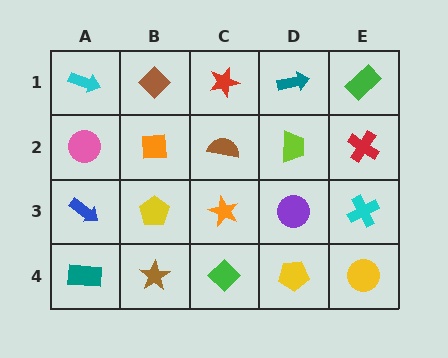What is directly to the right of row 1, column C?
A teal arrow.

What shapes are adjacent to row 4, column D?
A purple circle (row 3, column D), a green diamond (row 4, column C), a yellow circle (row 4, column E).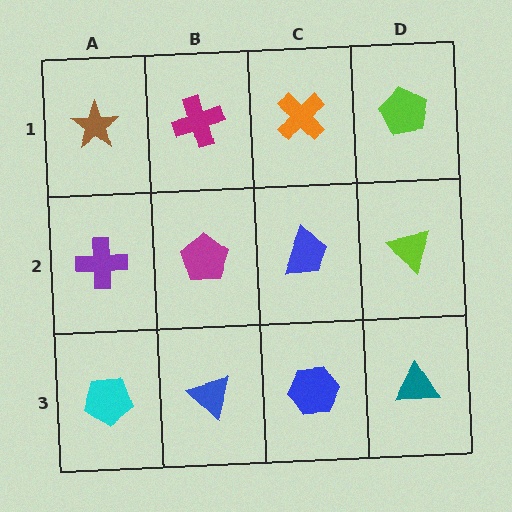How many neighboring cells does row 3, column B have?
3.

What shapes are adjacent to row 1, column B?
A magenta pentagon (row 2, column B), a brown star (row 1, column A), an orange cross (row 1, column C).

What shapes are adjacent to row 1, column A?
A purple cross (row 2, column A), a magenta cross (row 1, column B).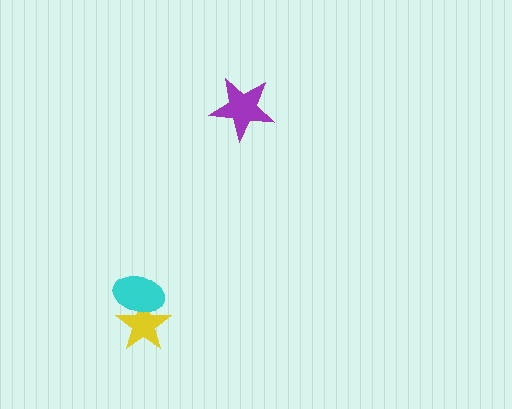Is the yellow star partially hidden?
Yes, it is partially covered by another shape.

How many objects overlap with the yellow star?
1 object overlaps with the yellow star.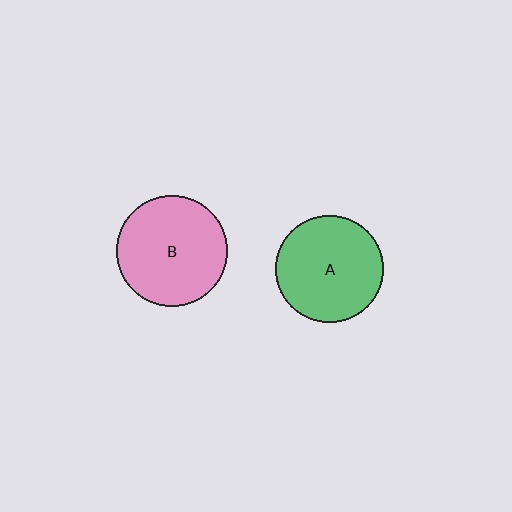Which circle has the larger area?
Circle B (pink).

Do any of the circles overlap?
No, none of the circles overlap.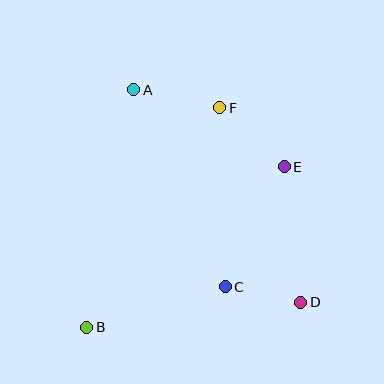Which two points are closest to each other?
Points C and D are closest to each other.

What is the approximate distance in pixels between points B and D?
The distance between B and D is approximately 215 pixels.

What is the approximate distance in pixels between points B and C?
The distance between B and C is approximately 144 pixels.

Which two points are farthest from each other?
Points A and D are farthest from each other.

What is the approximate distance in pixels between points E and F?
The distance between E and F is approximately 87 pixels.